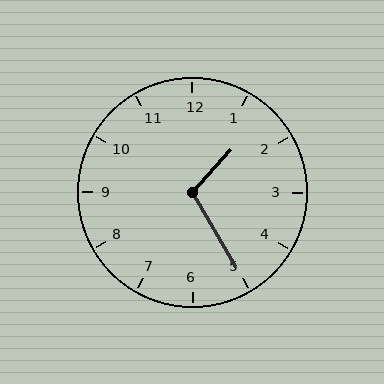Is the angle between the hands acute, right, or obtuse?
It is obtuse.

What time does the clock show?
1:25.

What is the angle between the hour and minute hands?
Approximately 108 degrees.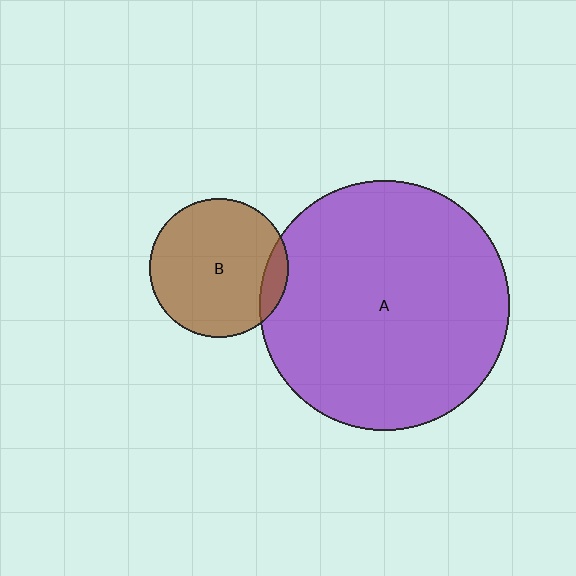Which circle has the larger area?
Circle A (purple).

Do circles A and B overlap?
Yes.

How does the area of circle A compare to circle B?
Approximately 3.2 times.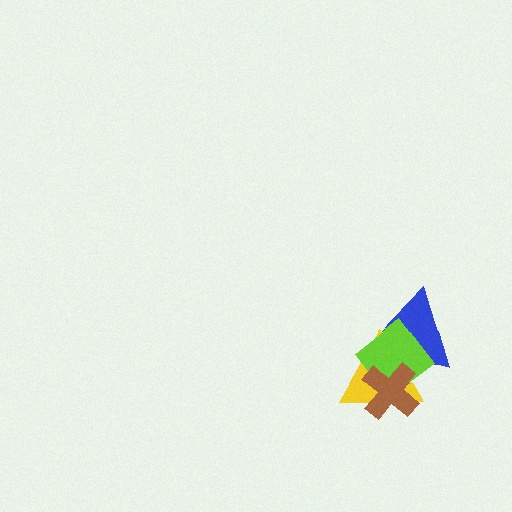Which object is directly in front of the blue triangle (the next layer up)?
The yellow triangle is directly in front of the blue triangle.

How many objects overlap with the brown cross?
3 objects overlap with the brown cross.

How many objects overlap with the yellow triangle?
3 objects overlap with the yellow triangle.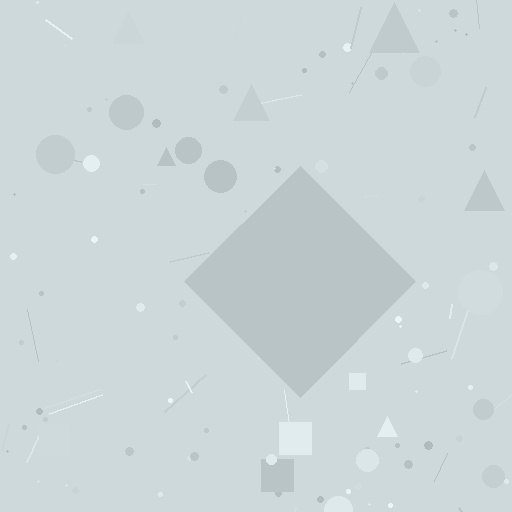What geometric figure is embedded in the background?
A diamond is embedded in the background.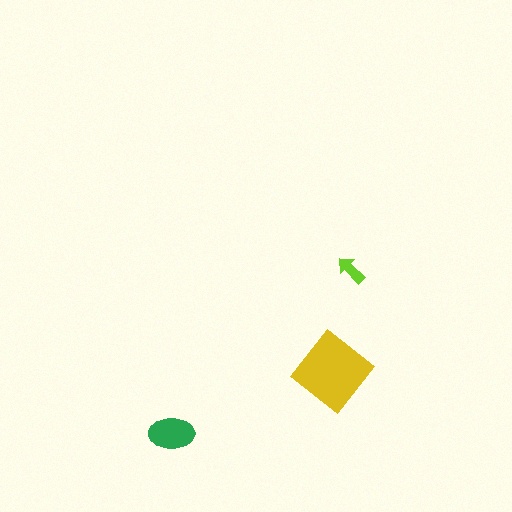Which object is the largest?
The yellow diamond.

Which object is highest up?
The lime arrow is topmost.